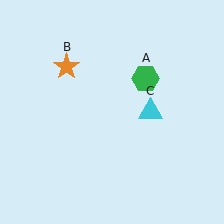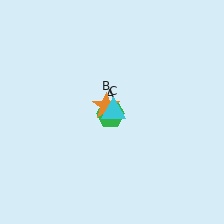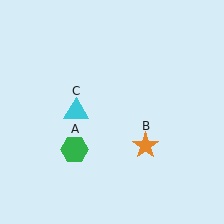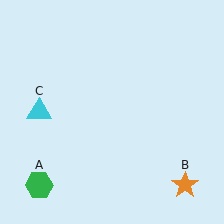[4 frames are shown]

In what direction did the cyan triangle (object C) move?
The cyan triangle (object C) moved left.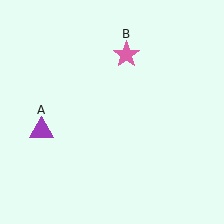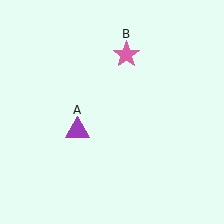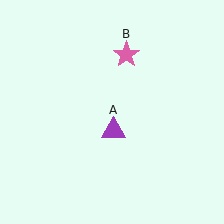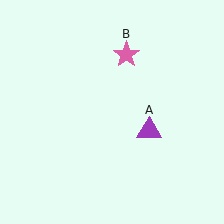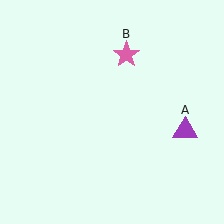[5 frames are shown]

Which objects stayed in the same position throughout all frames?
Pink star (object B) remained stationary.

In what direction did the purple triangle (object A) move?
The purple triangle (object A) moved right.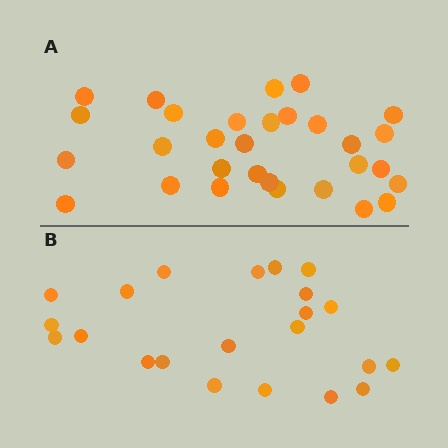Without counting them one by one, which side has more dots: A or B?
Region A (the top region) has more dots.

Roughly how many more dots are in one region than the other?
Region A has roughly 8 or so more dots than region B.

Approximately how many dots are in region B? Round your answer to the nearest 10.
About 20 dots. (The exact count is 22, which rounds to 20.)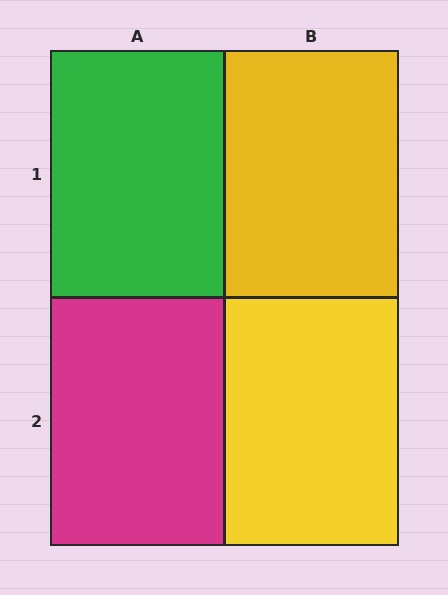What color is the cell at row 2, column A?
Magenta.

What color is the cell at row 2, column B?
Yellow.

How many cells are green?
1 cell is green.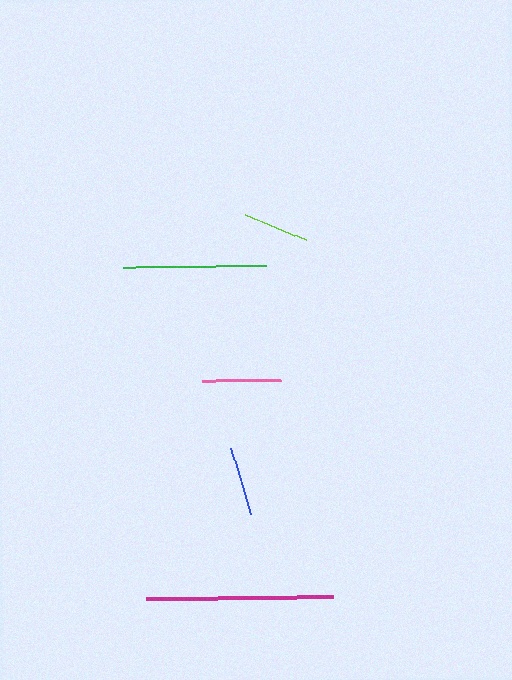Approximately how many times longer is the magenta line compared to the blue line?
The magenta line is approximately 2.7 times the length of the blue line.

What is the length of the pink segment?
The pink segment is approximately 80 pixels long.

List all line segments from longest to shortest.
From longest to shortest: magenta, green, pink, blue, lime.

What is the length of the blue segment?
The blue segment is approximately 69 pixels long.